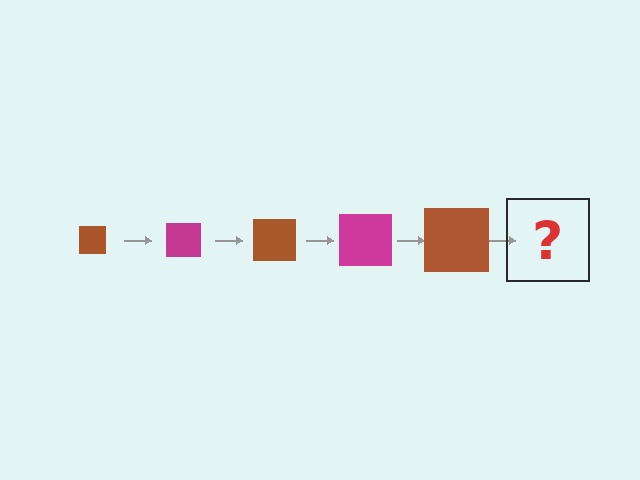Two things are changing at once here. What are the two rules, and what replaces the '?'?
The two rules are that the square grows larger each step and the color cycles through brown and magenta. The '?' should be a magenta square, larger than the previous one.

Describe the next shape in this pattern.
It should be a magenta square, larger than the previous one.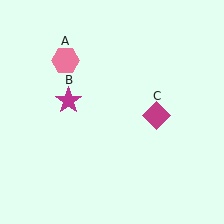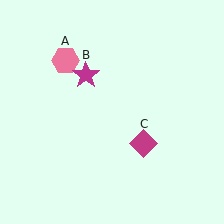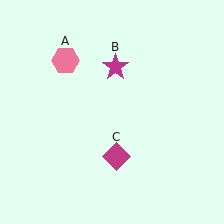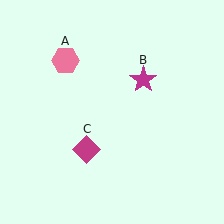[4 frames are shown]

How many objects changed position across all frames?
2 objects changed position: magenta star (object B), magenta diamond (object C).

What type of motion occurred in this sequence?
The magenta star (object B), magenta diamond (object C) rotated clockwise around the center of the scene.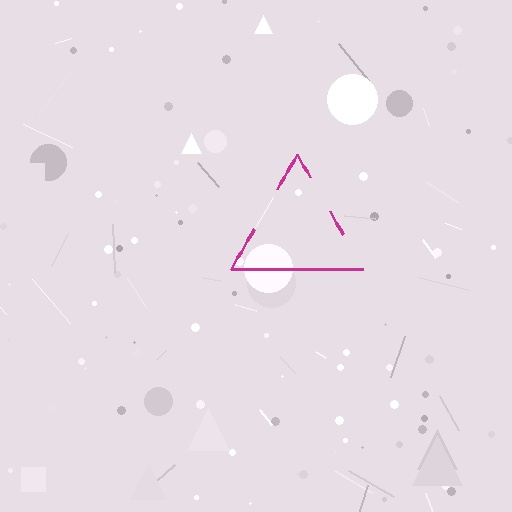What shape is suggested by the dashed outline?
The dashed outline suggests a triangle.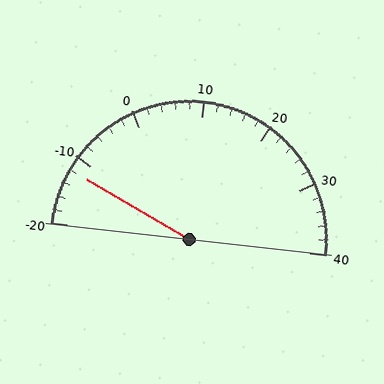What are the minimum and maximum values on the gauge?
The gauge ranges from -20 to 40.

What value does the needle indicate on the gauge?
The needle indicates approximately -12.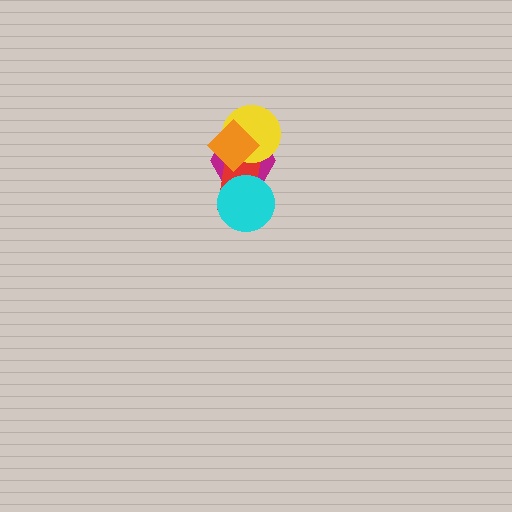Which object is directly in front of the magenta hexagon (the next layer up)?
The red rectangle is directly in front of the magenta hexagon.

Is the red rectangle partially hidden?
Yes, it is partially covered by another shape.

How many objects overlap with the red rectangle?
4 objects overlap with the red rectangle.